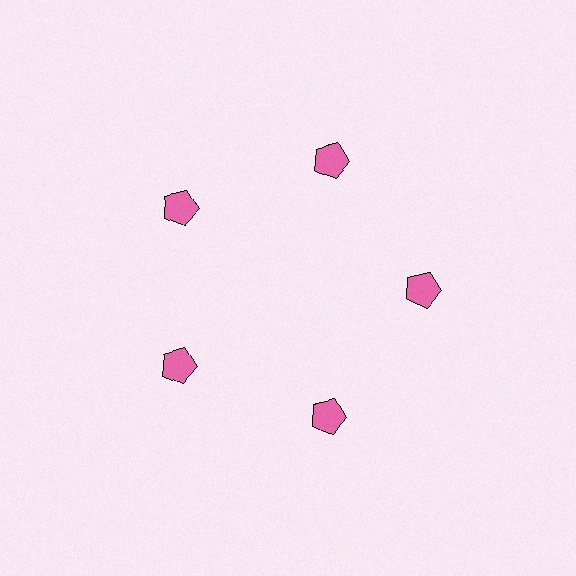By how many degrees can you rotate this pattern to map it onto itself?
The pattern maps onto itself every 72 degrees of rotation.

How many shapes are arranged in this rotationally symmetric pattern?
There are 5 shapes, arranged in 5 groups of 1.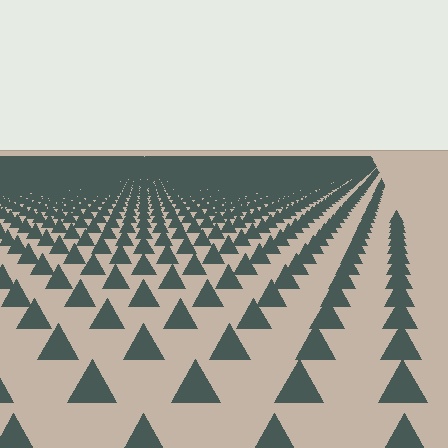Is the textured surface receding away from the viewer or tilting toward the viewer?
The surface is receding away from the viewer. Texture elements get smaller and denser toward the top.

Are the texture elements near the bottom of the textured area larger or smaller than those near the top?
Larger. Near the bottom, elements are closer to the viewer and appear at a bigger on-screen size.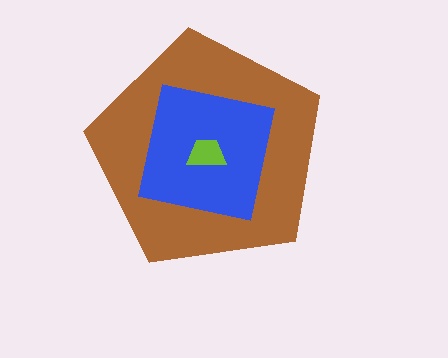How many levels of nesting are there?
3.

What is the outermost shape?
The brown pentagon.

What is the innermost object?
The lime trapezoid.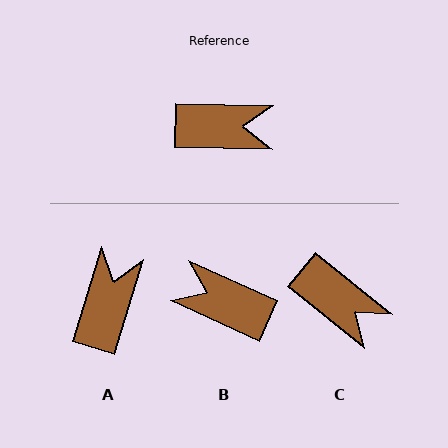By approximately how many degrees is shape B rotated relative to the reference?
Approximately 156 degrees counter-clockwise.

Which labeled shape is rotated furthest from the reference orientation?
B, about 156 degrees away.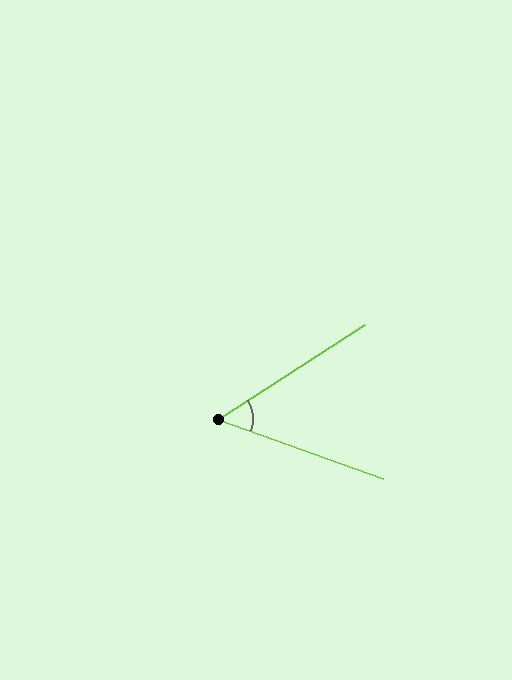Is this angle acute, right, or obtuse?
It is acute.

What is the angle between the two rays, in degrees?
Approximately 52 degrees.